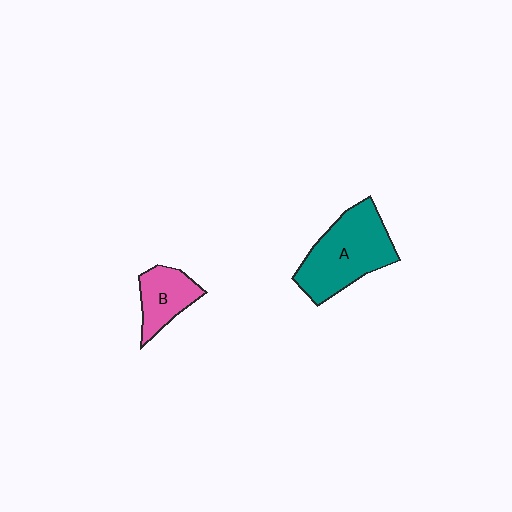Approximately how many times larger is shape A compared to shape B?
Approximately 1.9 times.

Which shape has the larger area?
Shape A (teal).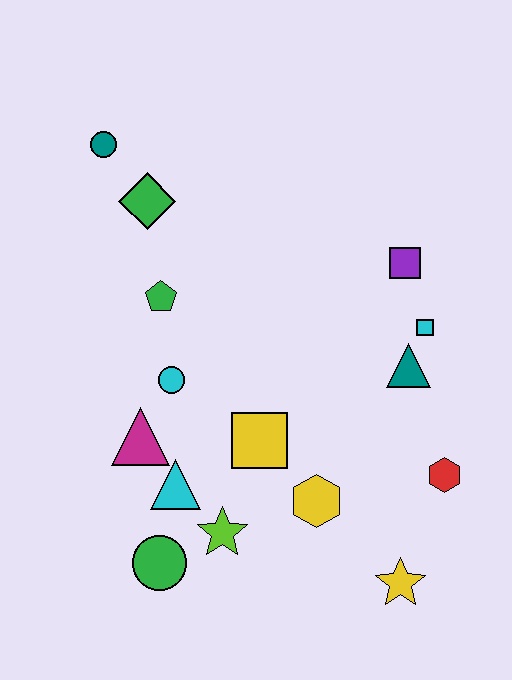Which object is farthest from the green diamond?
The yellow star is farthest from the green diamond.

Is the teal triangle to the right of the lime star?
Yes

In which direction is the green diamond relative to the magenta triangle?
The green diamond is above the magenta triangle.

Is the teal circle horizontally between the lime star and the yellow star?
No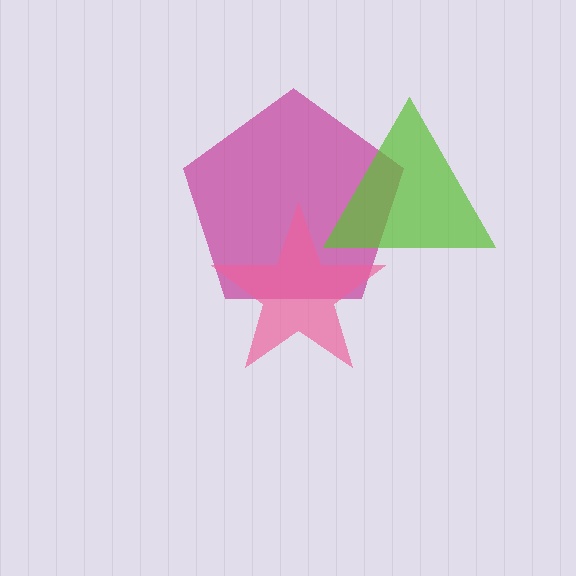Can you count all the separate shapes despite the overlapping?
Yes, there are 3 separate shapes.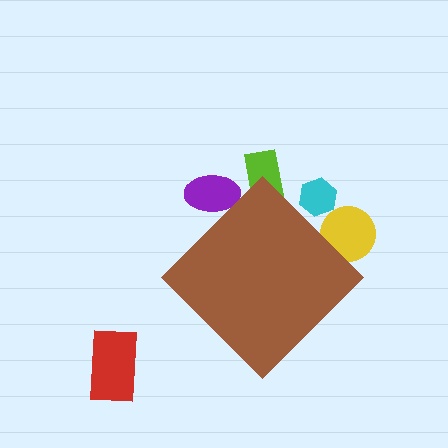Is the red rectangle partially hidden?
No, the red rectangle is fully visible.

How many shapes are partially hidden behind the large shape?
4 shapes are partially hidden.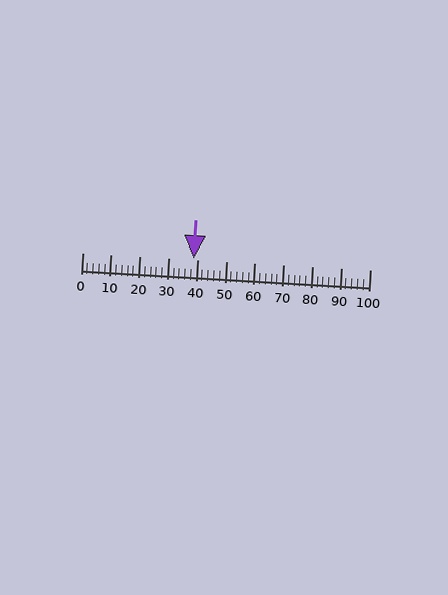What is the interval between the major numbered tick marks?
The major tick marks are spaced 10 units apart.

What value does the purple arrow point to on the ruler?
The purple arrow points to approximately 39.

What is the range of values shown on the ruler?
The ruler shows values from 0 to 100.